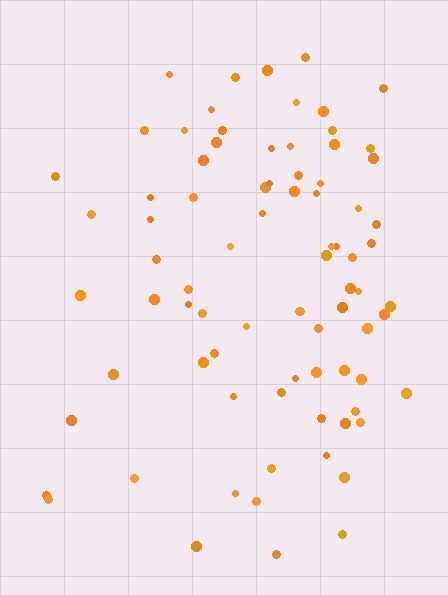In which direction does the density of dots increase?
From left to right, with the right side densest.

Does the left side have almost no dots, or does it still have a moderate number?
Still a moderate number, just noticeably fewer than the right.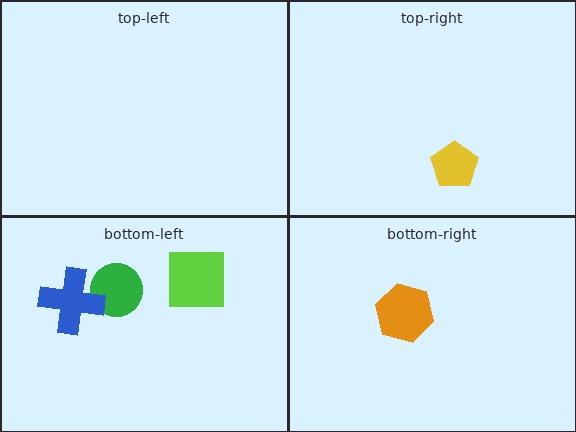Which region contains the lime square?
The bottom-left region.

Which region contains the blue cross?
The bottom-left region.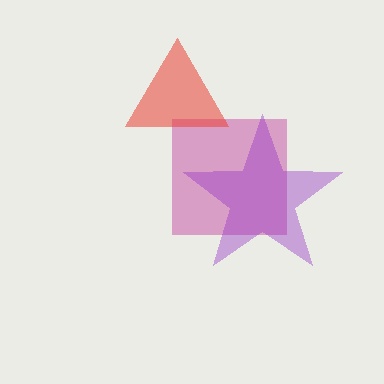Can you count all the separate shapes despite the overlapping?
Yes, there are 3 separate shapes.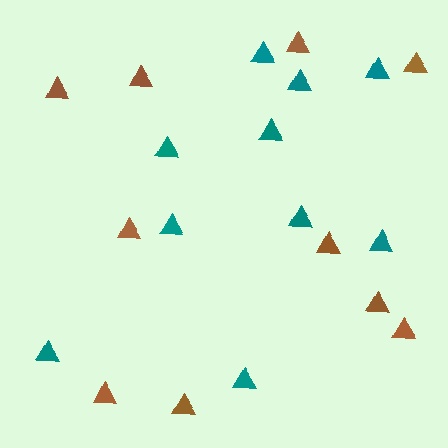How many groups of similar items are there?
There are 2 groups: one group of teal triangles (10) and one group of brown triangles (10).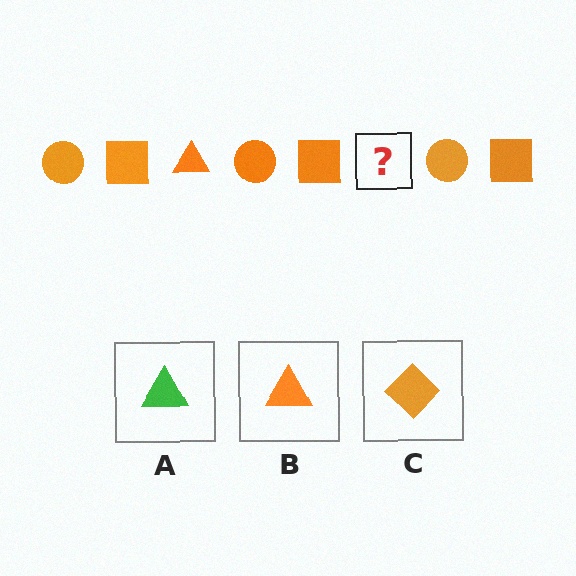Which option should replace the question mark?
Option B.